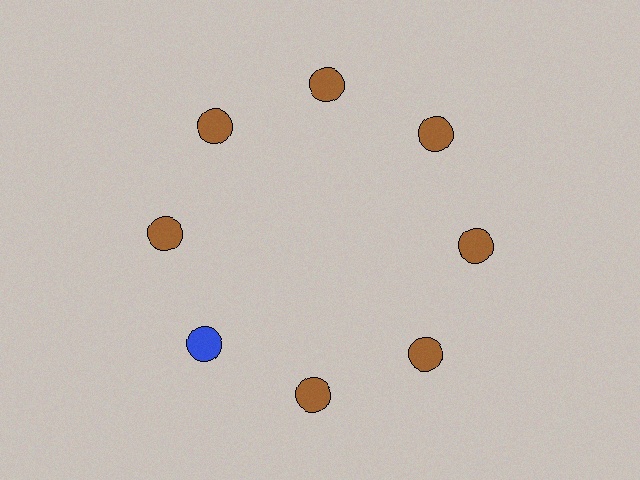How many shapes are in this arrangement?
There are 8 shapes arranged in a ring pattern.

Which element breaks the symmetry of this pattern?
The blue circle at roughly the 8 o'clock position breaks the symmetry. All other shapes are brown circles.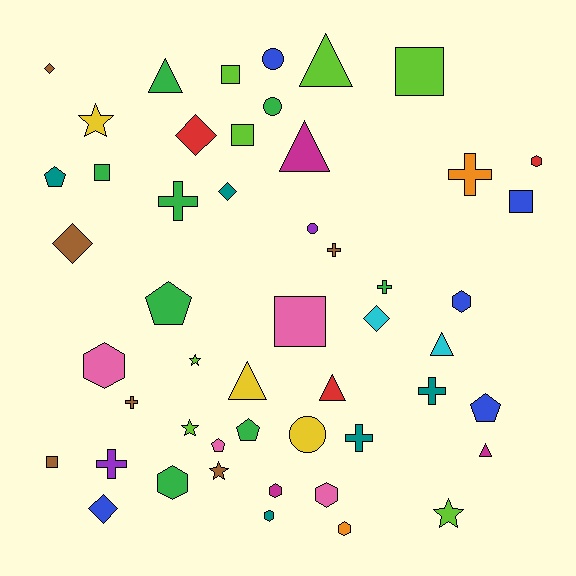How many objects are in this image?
There are 50 objects.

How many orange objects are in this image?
There are 2 orange objects.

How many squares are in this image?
There are 7 squares.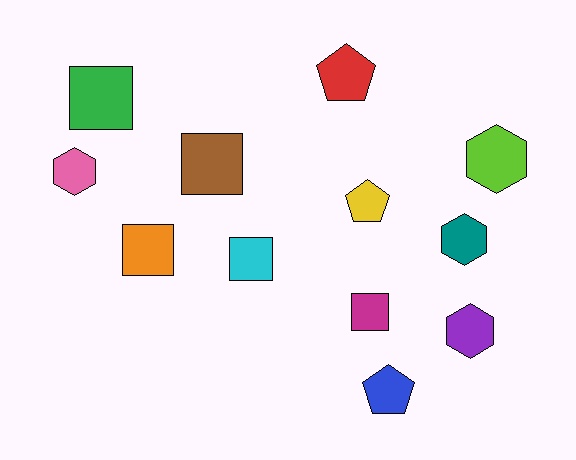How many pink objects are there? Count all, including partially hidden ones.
There is 1 pink object.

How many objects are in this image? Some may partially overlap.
There are 12 objects.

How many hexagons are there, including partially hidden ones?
There are 4 hexagons.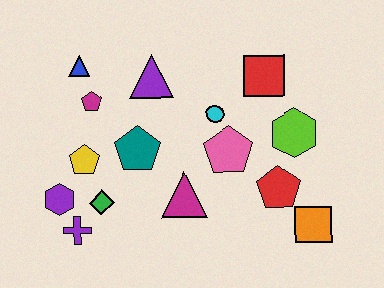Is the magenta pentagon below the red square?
Yes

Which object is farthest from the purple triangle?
The orange square is farthest from the purple triangle.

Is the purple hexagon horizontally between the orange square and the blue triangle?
No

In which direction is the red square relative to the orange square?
The red square is above the orange square.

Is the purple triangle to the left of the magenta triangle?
Yes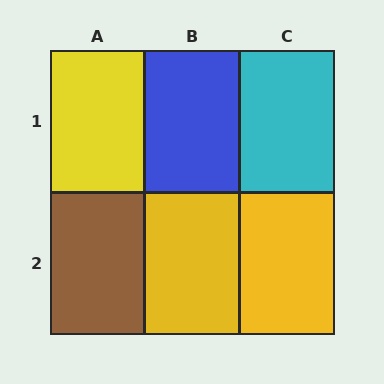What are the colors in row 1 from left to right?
Yellow, blue, cyan.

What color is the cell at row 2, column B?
Yellow.